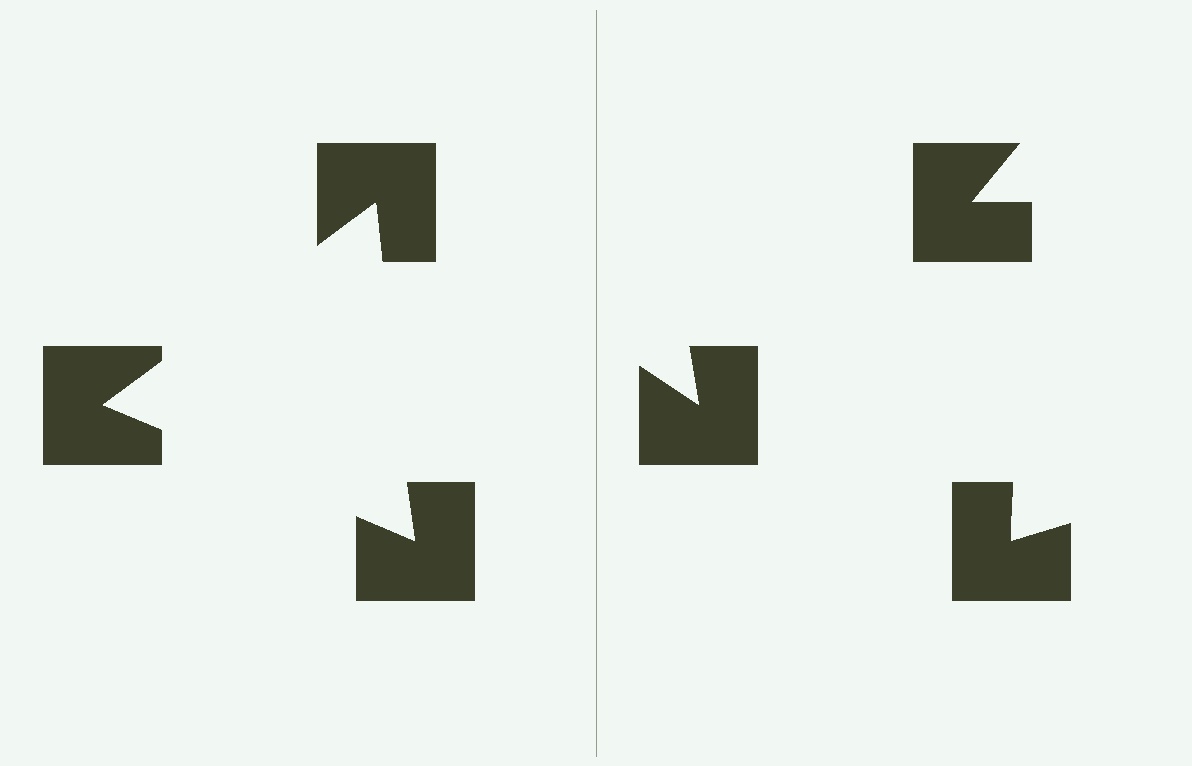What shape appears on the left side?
An illusory triangle.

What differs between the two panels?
The notched squares are positioned identically on both sides; only the wedge orientations differ. On the left they align to a triangle; on the right they are misaligned.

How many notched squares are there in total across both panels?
6 — 3 on each side.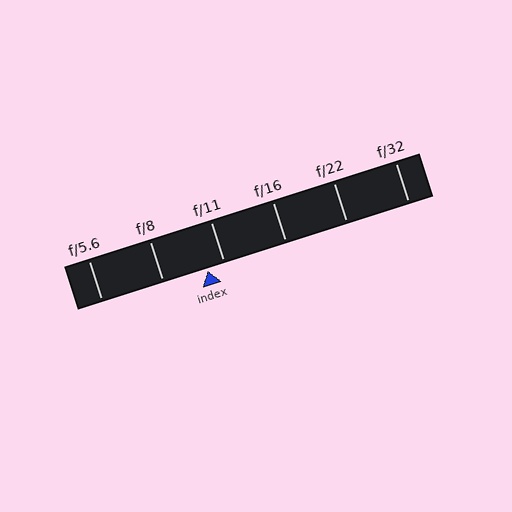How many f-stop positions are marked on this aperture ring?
There are 6 f-stop positions marked.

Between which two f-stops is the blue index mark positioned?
The index mark is between f/8 and f/11.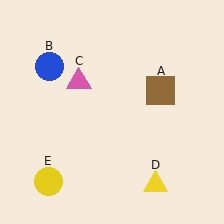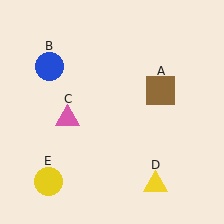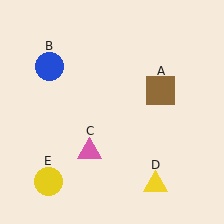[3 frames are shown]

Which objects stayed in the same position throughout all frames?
Brown square (object A) and blue circle (object B) and yellow triangle (object D) and yellow circle (object E) remained stationary.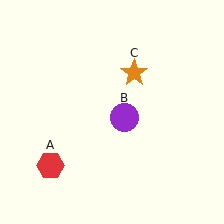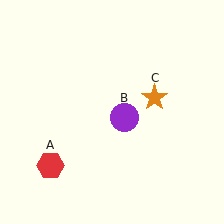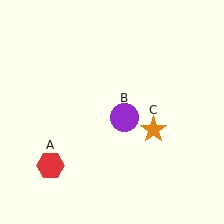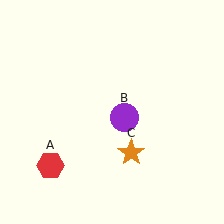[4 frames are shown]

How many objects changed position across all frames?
1 object changed position: orange star (object C).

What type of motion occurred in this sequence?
The orange star (object C) rotated clockwise around the center of the scene.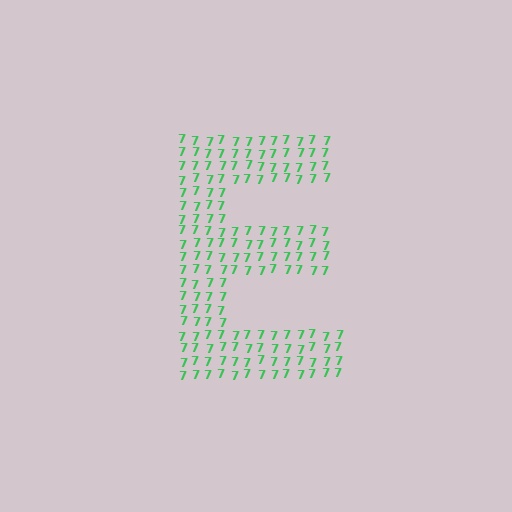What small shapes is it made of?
It is made of small digit 7's.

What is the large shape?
The large shape is the letter E.